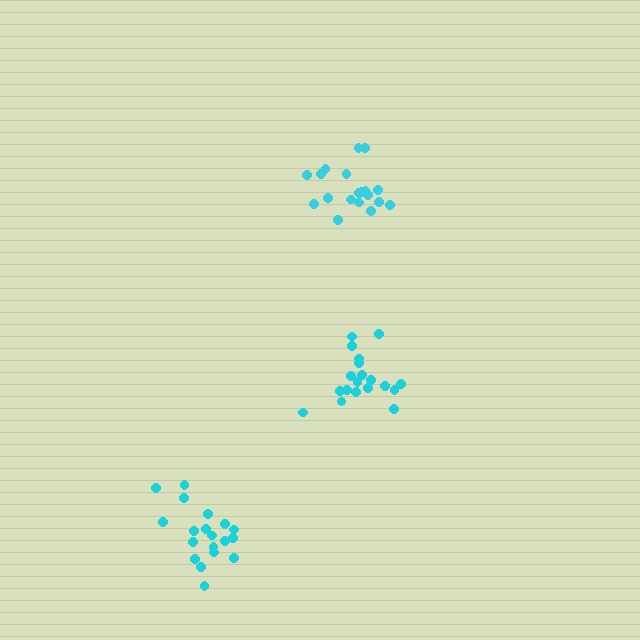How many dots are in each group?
Group 1: 19 dots, Group 2: 19 dots, Group 3: 19 dots (57 total).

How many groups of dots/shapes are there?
There are 3 groups.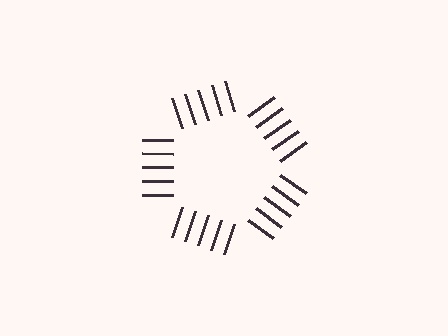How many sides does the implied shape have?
5 sides — the line-ends trace a pentagon.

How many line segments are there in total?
25 — 5 along each of the 5 edges.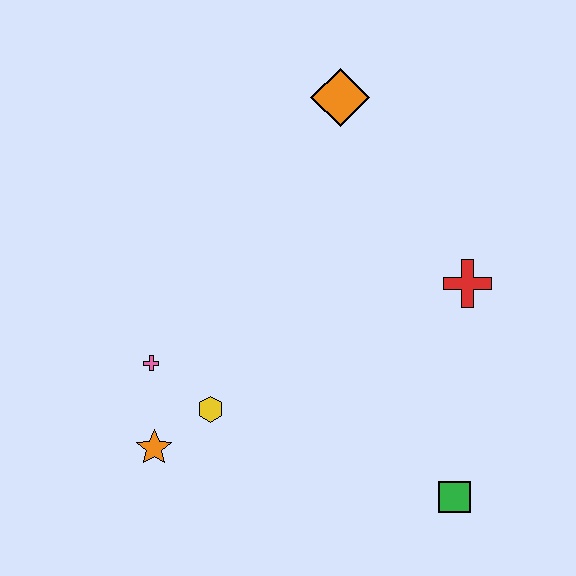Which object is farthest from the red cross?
The orange star is farthest from the red cross.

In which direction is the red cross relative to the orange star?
The red cross is to the right of the orange star.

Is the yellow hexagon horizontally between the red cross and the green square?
No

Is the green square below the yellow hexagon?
Yes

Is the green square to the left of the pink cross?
No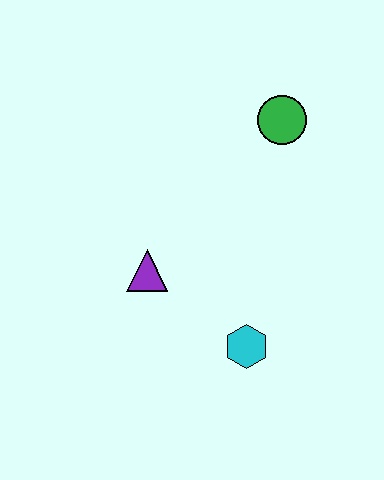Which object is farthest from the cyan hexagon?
The green circle is farthest from the cyan hexagon.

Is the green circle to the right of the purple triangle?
Yes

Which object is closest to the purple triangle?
The cyan hexagon is closest to the purple triangle.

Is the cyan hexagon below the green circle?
Yes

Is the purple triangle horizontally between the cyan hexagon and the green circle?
No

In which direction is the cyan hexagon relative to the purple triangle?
The cyan hexagon is to the right of the purple triangle.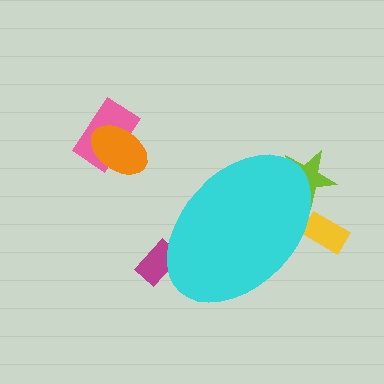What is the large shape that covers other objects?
A cyan ellipse.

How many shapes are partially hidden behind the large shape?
3 shapes are partially hidden.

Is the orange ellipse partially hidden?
No, the orange ellipse is fully visible.